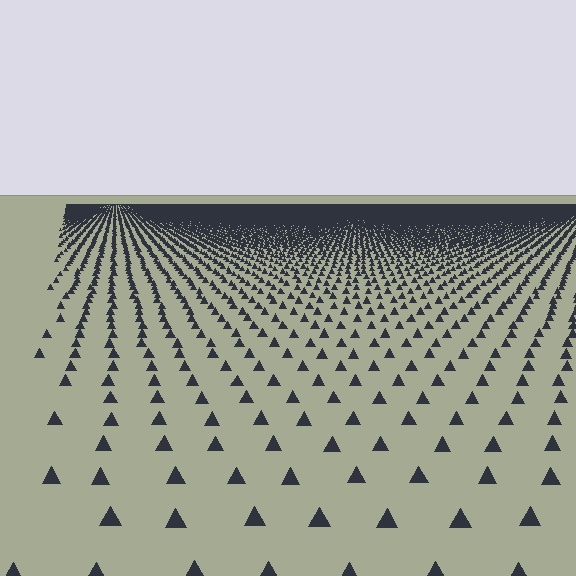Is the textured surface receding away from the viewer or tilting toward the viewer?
The surface is receding away from the viewer. Texture elements get smaller and denser toward the top.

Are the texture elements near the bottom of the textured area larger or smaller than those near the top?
Larger. Near the bottom, elements are closer to the viewer and appear at a bigger on-screen size.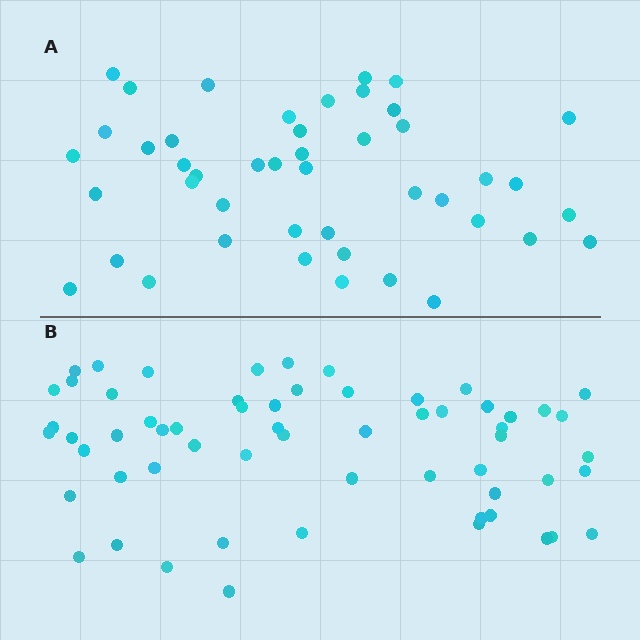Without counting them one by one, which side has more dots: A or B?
Region B (the bottom region) has more dots.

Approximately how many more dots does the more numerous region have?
Region B has approximately 15 more dots than region A.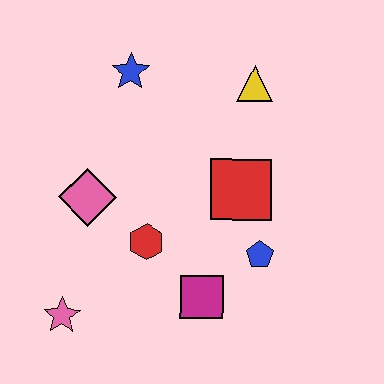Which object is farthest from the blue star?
The pink star is farthest from the blue star.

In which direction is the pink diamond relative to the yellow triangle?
The pink diamond is to the left of the yellow triangle.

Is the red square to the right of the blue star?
Yes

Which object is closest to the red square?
The blue pentagon is closest to the red square.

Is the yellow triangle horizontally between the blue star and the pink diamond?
No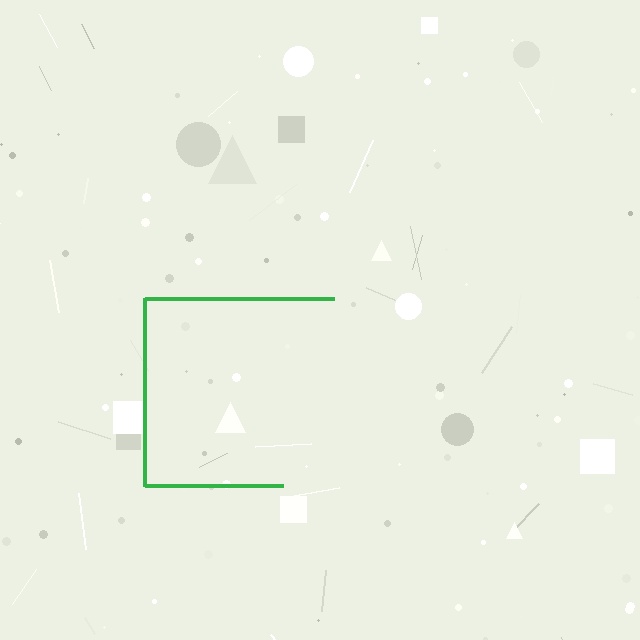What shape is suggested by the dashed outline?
The dashed outline suggests a square.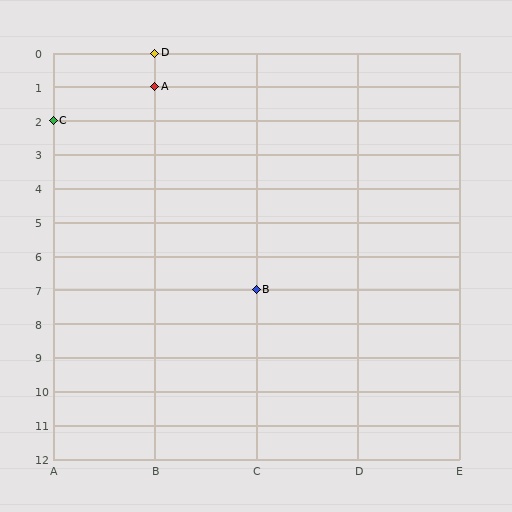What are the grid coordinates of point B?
Point B is at grid coordinates (C, 7).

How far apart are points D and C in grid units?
Points D and C are 1 column and 2 rows apart (about 2.2 grid units diagonally).